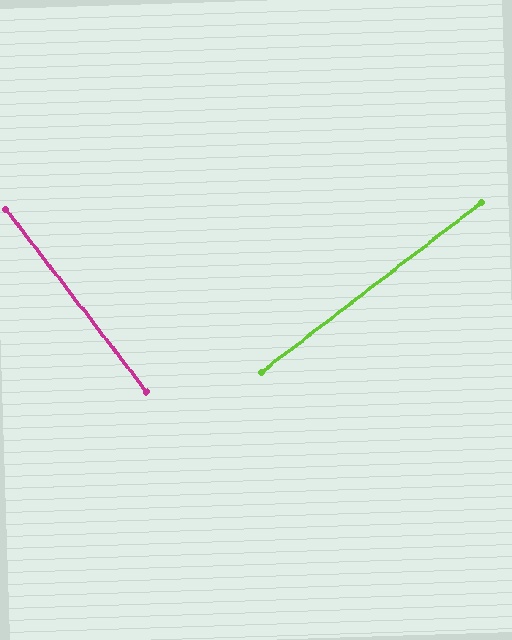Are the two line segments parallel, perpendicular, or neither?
Perpendicular — they meet at approximately 90°.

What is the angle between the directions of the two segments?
Approximately 90 degrees.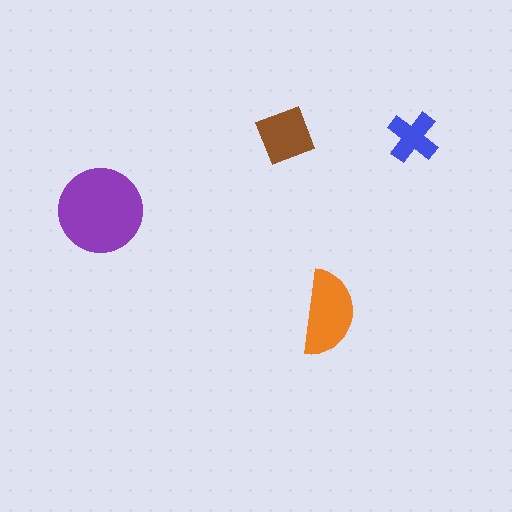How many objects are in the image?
There are 4 objects in the image.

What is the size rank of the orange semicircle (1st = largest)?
2nd.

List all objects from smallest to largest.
The blue cross, the brown diamond, the orange semicircle, the purple circle.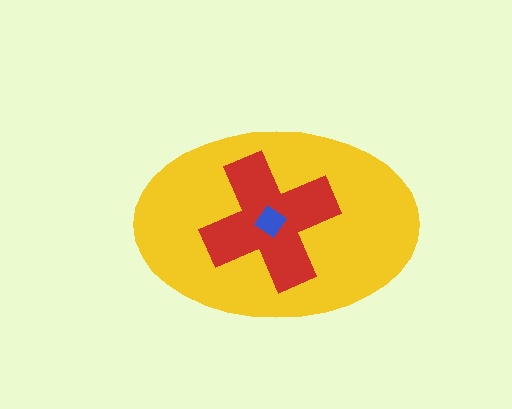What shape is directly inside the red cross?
The blue diamond.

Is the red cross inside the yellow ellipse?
Yes.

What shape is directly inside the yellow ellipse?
The red cross.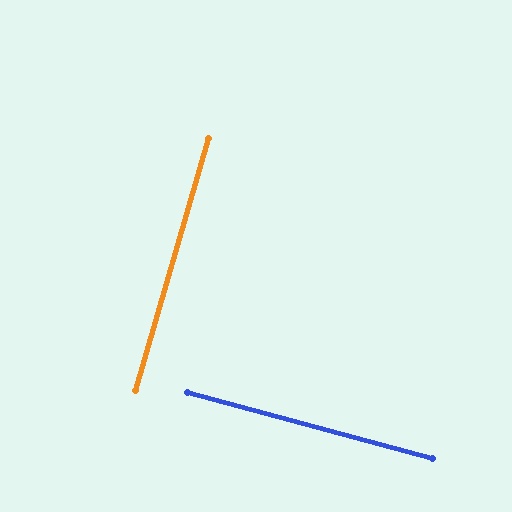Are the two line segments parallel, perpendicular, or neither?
Perpendicular — they meet at approximately 89°.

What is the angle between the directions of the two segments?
Approximately 89 degrees.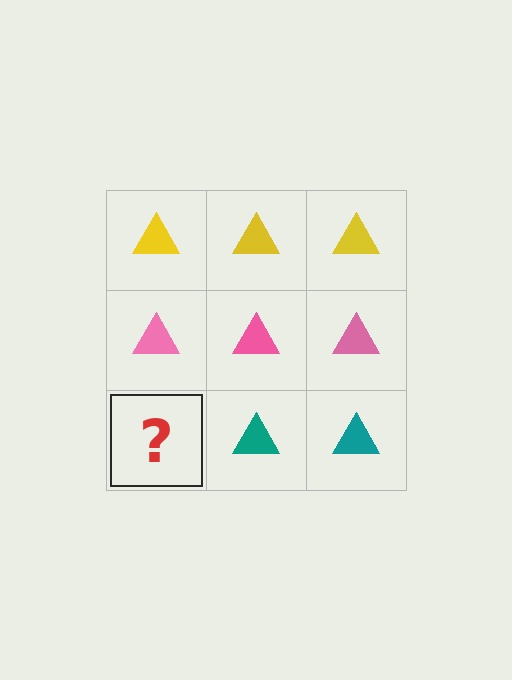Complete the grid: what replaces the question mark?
The question mark should be replaced with a teal triangle.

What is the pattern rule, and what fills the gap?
The rule is that each row has a consistent color. The gap should be filled with a teal triangle.